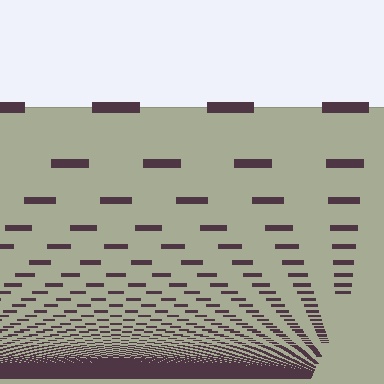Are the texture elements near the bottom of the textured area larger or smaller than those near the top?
Smaller. The gradient is inverted — elements near the bottom are smaller and denser.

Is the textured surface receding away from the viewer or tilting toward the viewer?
The surface appears to tilt toward the viewer. Texture elements get larger and sparser toward the top.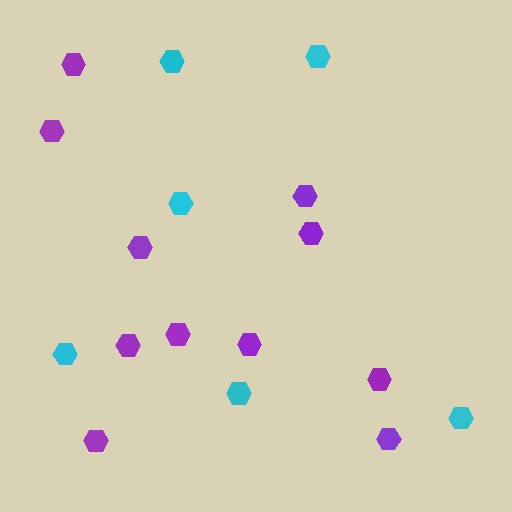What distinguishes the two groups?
There are 2 groups: one group of purple hexagons (11) and one group of cyan hexagons (6).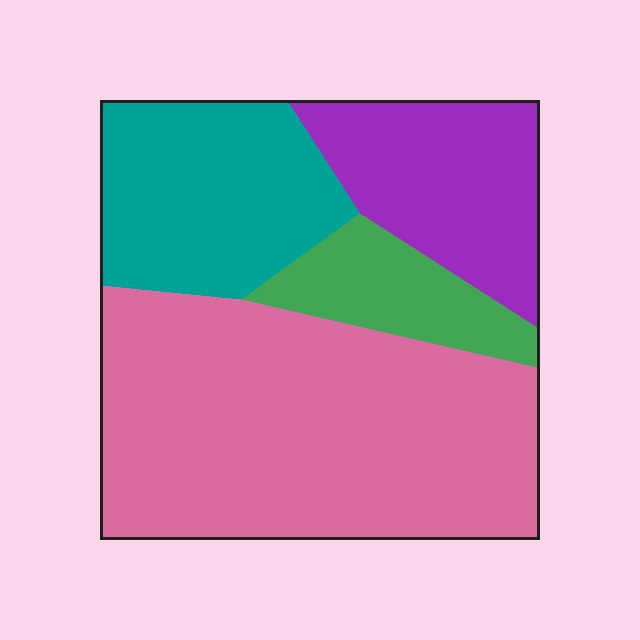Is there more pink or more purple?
Pink.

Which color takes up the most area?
Pink, at roughly 50%.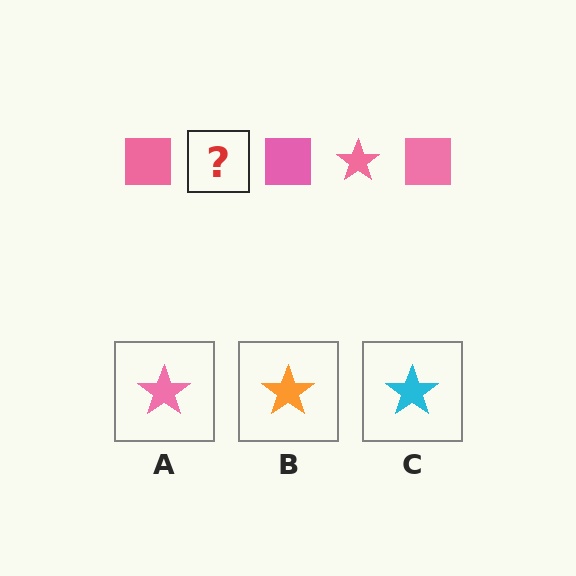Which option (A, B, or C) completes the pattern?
A.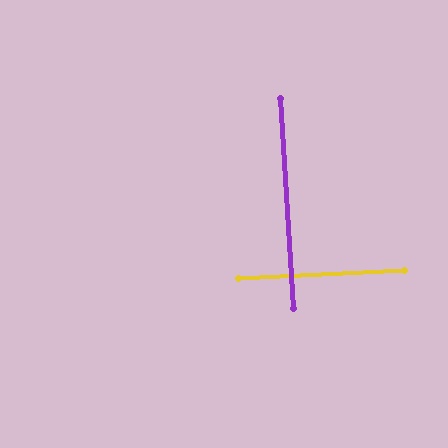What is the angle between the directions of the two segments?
Approximately 89 degrees.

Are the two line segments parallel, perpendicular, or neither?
Perpendicular — they meet at approximately 89°.